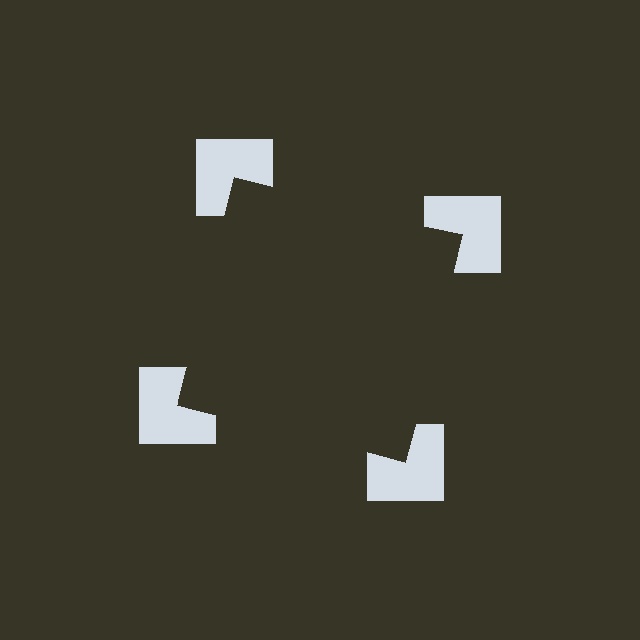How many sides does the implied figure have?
4 sides.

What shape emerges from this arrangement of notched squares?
An illusory square — its edges are inferred from the aligned wedge cuts in the notched squares, not physically drawn.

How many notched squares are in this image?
There are 4 — one at each vertex of the illusory square.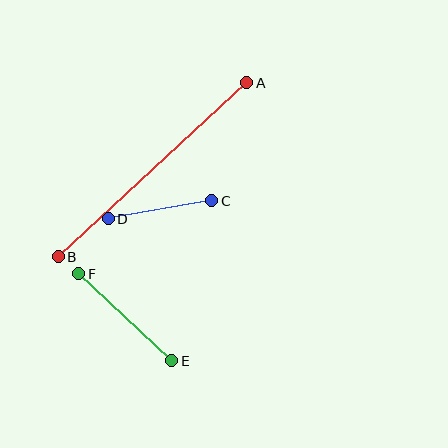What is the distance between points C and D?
The distance is approximately 105 pixels.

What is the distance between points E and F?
The distance is approximately 127 pixels.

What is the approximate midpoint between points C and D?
The midpoint is at approximately (160, 210) pixels.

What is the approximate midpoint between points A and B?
The midpoint is at approximately (152, 170) pixels.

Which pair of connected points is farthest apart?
Points A and B are farthest apart.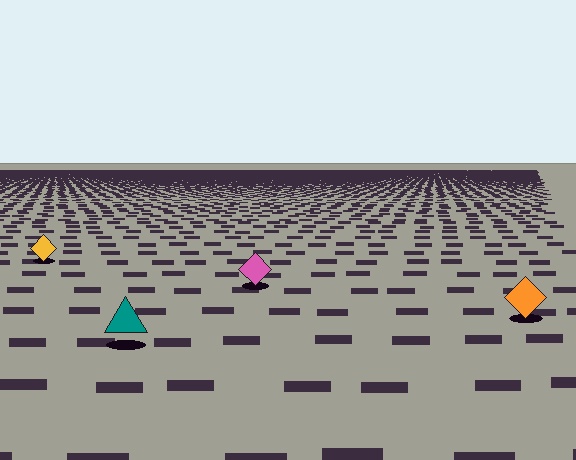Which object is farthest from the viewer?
The yellow diamond is farthest from the viewer. It appears smaller and the ground texture around it is denser.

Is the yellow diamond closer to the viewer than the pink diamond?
No. The pink diamond is closer — you can tell from the texture gradient: the ground texture is coarser near it.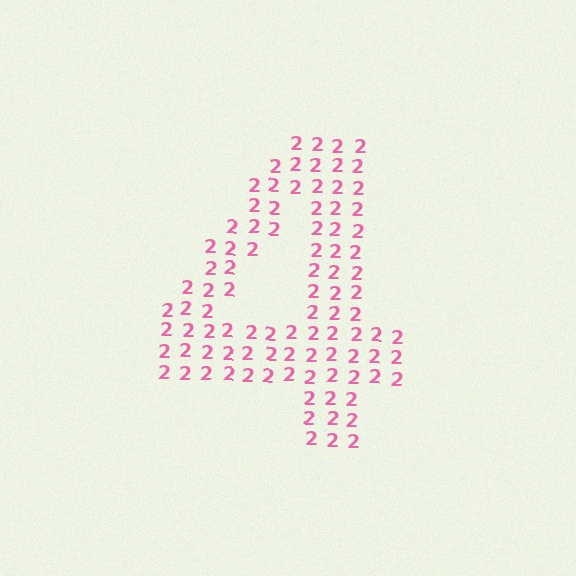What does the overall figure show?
The overall figure shows the digit 4.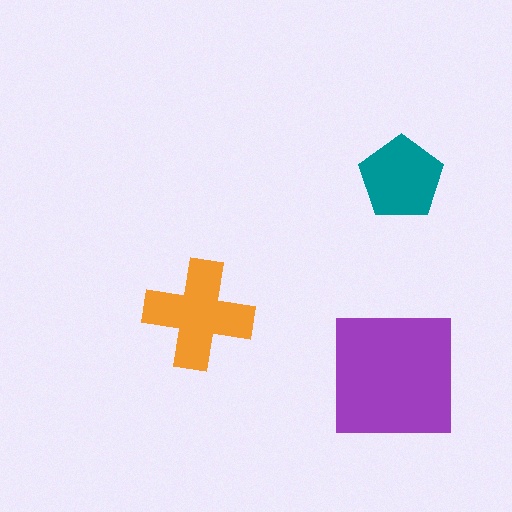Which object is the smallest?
The teal pentagon.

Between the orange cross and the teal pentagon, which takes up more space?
The orange cross.